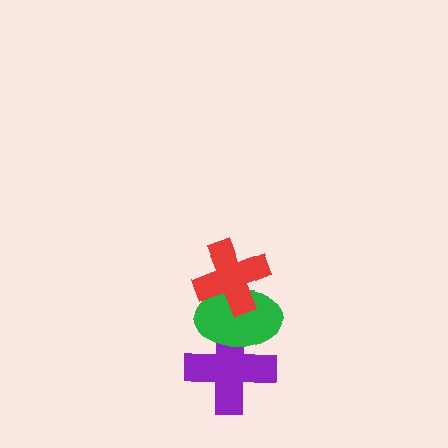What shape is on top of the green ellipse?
The red cross is on top of the green ellipse.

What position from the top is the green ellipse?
The green ellipse is 2nd from the top.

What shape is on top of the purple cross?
The green ellipse is on top of the purple cross.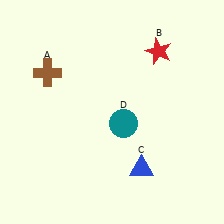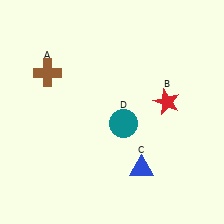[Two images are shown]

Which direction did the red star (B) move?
The red star (B) moved down.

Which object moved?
The red star (B) moved down.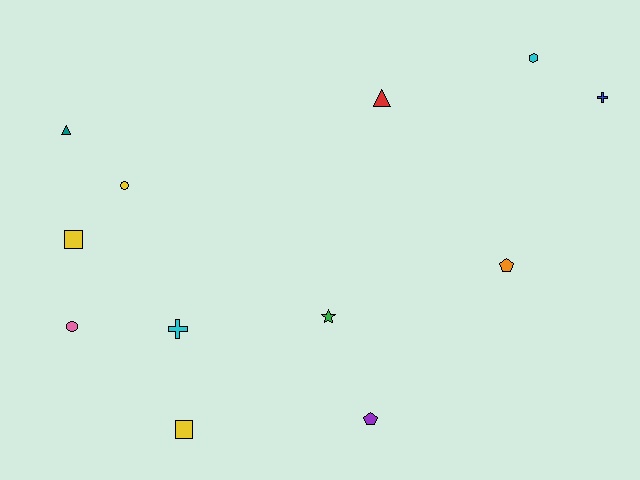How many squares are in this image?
There are 2 squares.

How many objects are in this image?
There are 12 objects.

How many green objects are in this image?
There is 1 green object.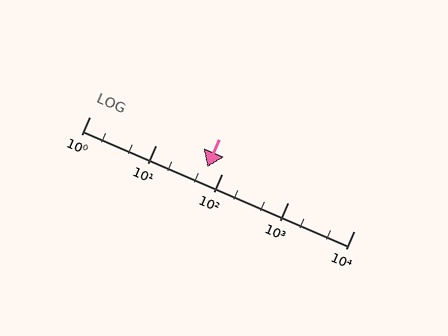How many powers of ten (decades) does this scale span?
The scale spans 4 decades, from 1 to 10000.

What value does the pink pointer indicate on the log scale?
The pointer indicates approximately 60.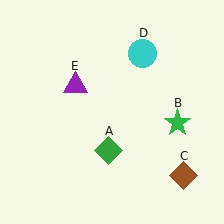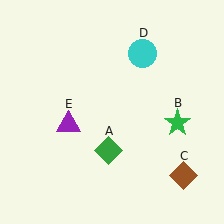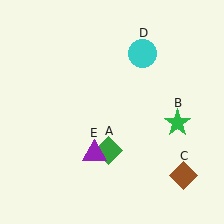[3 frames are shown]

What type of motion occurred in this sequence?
The purple triangle (object E) rotated counterclockwise around the center of the scene.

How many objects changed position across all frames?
1 object changed position: purple triangle (object E).